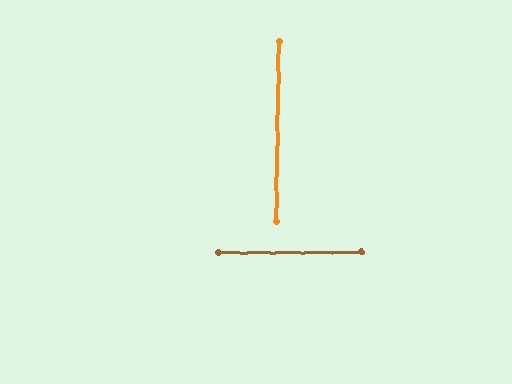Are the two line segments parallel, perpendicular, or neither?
Perpendicular — they meet at approximately 89°.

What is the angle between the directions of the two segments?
Approximately 89 degrees.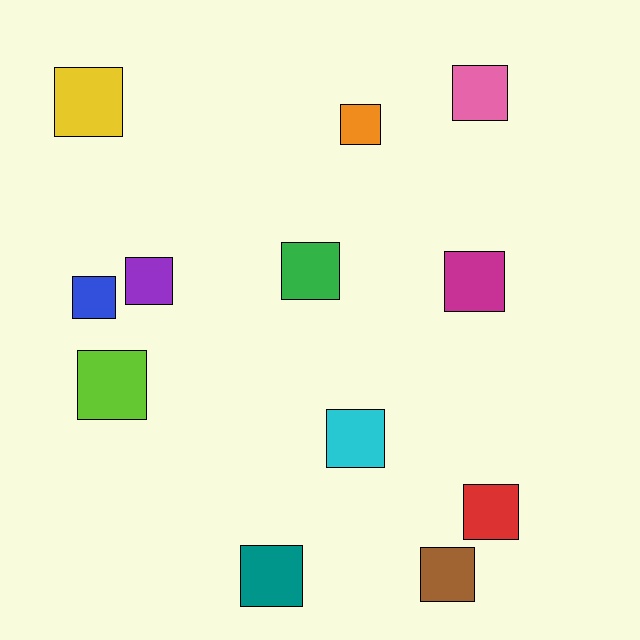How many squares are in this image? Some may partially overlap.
There are 12 squares.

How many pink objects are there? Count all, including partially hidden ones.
There is 1 pink object.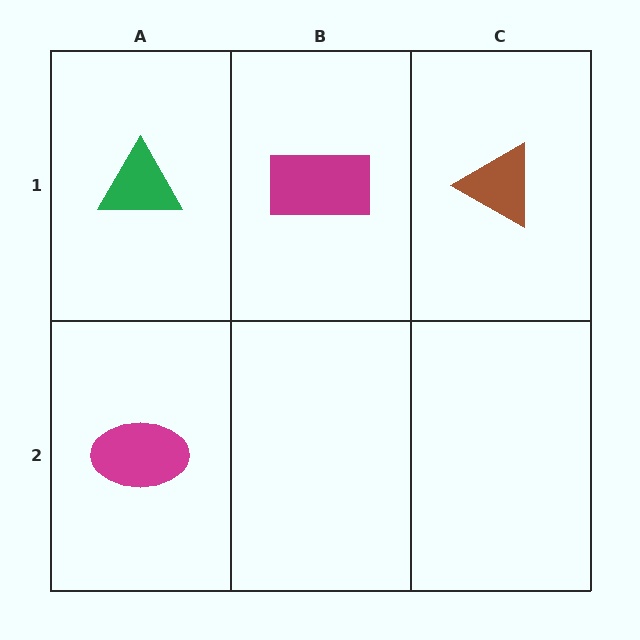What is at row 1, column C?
A brown triangle.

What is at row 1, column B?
A magenta rectangle.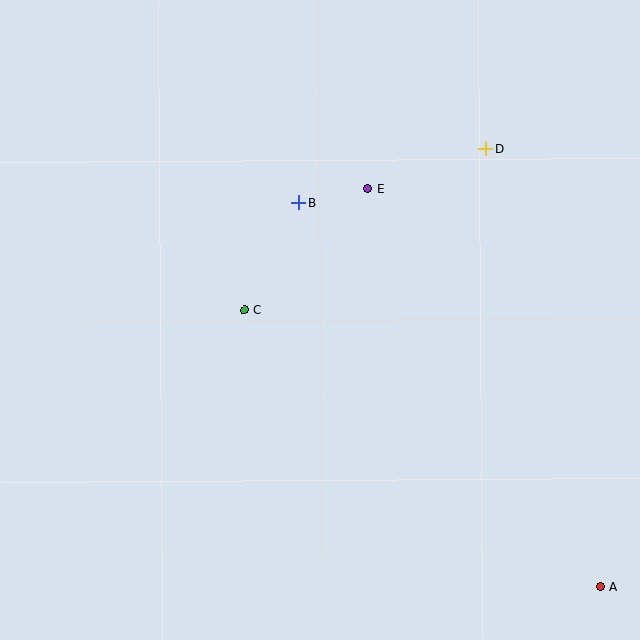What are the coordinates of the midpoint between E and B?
The midpoint between E and B is at (333, 196).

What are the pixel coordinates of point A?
Point A is at (600, 587).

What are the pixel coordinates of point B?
Point B is at (299, 203).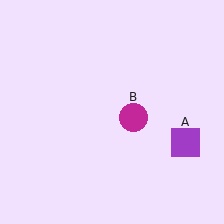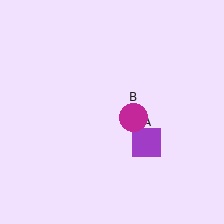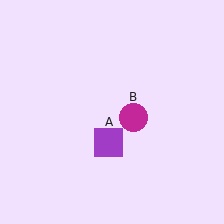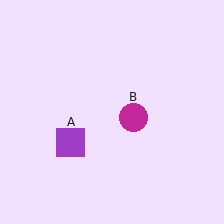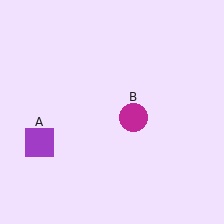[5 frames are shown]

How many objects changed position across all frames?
1 object changed position: purple square (object A).